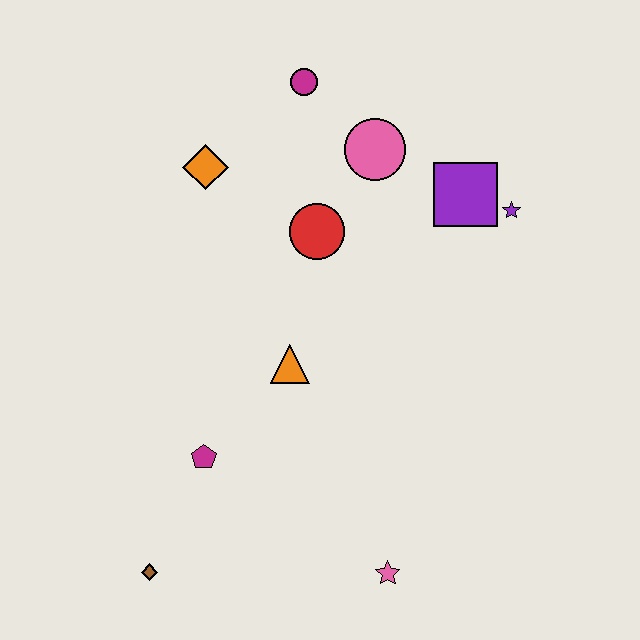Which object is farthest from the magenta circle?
The brown diamond is farthest from the magenta circle.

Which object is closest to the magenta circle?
The pink circle is closest to the magenta circle.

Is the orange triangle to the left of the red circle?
Yes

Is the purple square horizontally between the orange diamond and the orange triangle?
No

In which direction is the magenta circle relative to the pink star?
The magenta circle is above the pink star.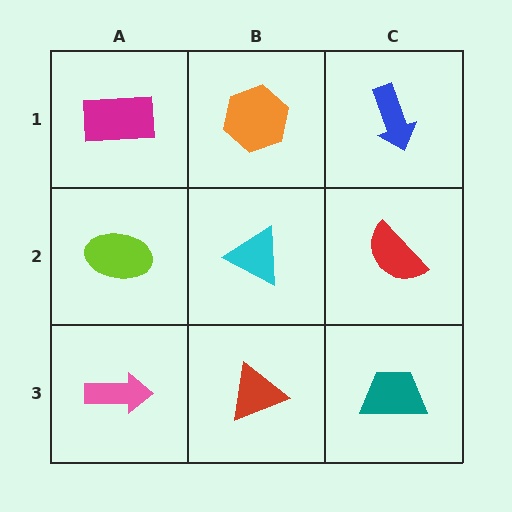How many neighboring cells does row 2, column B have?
4.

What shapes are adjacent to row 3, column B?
A cyan triangle (row 2, column B), a pink arrow (row 3, column A), a teal trapezoid (row 3, column C).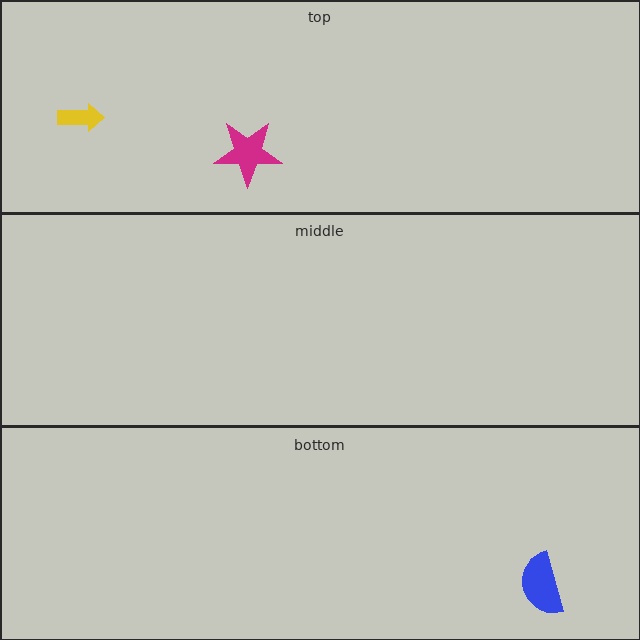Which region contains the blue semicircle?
The bottom region.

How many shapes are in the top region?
2.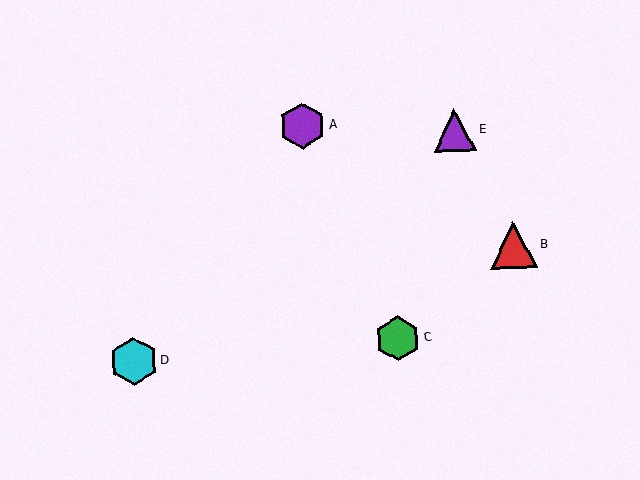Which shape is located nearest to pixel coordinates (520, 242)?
The red triangle (labeled B) at (514, 245) is nearest to that location.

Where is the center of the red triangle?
The center of the red triangle is at (514, 245).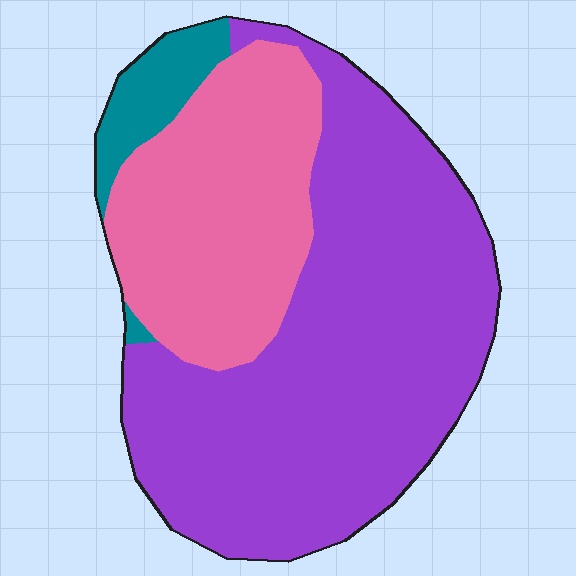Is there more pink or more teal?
Pink.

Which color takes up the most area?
Purple, at roughly 65%.